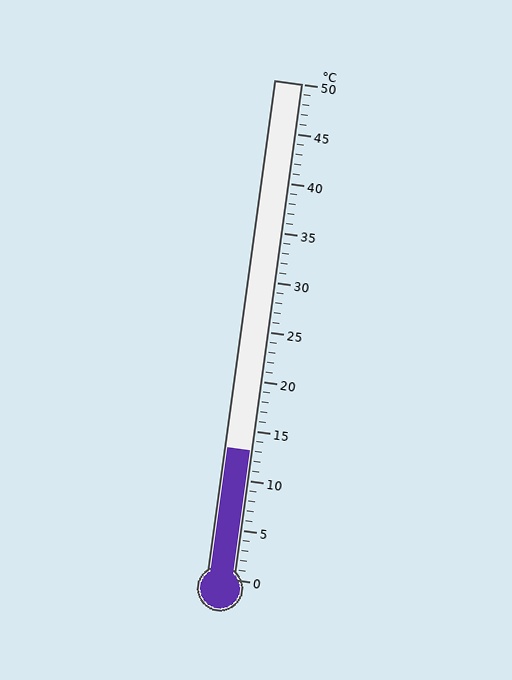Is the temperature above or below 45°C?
The temperature is below 45°C.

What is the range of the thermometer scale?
The thermometer scale ranges from 0°C to 50°C.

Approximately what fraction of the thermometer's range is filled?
The thermometer is filled to approximately 25% of its range.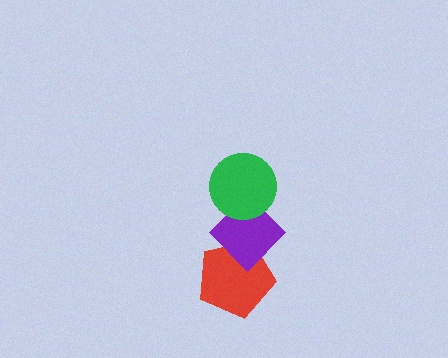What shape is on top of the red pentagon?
The purple diamond is on top of the red pentagon.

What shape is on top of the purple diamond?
The green circle is on top of the purple diamond.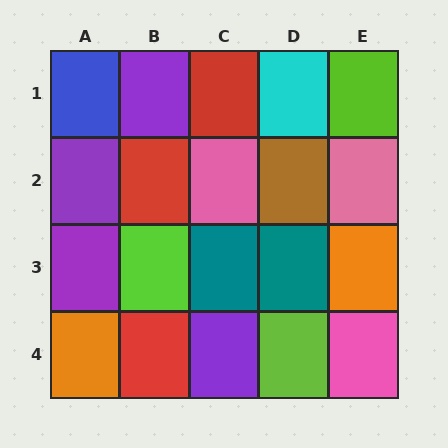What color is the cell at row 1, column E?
Lime.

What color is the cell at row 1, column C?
Red.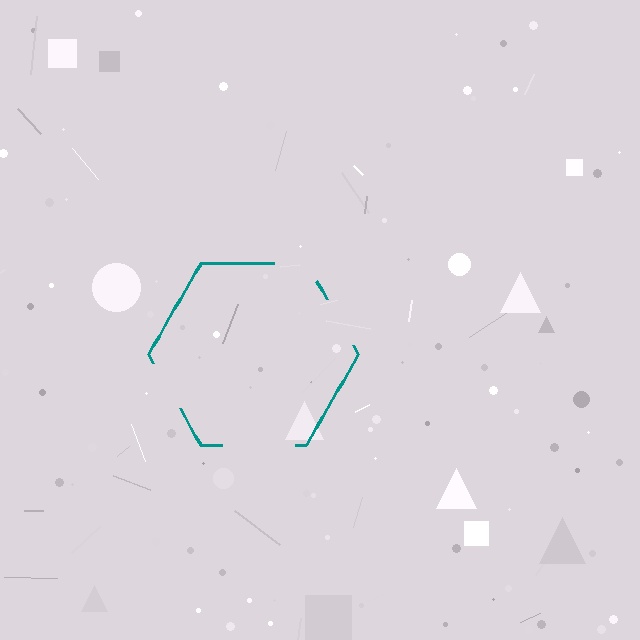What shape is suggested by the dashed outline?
The dashed outline suggests a hexagon.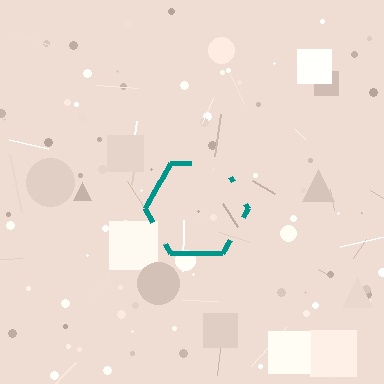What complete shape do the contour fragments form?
The contour fragments form a hexagon.